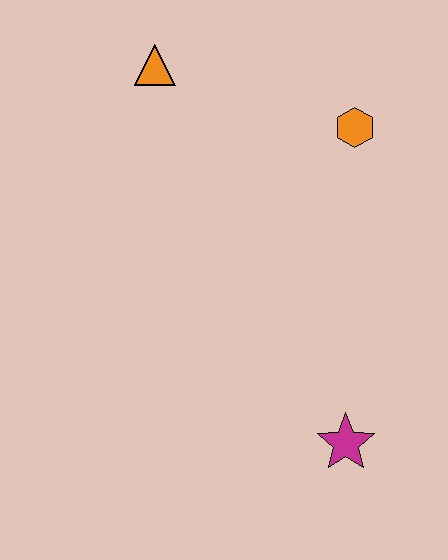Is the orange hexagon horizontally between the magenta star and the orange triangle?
No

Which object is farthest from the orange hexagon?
The magenta star is farthest from the orange hexagon.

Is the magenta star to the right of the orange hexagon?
No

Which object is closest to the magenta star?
The orange hexagon is closest to the magenta star.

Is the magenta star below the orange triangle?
Yes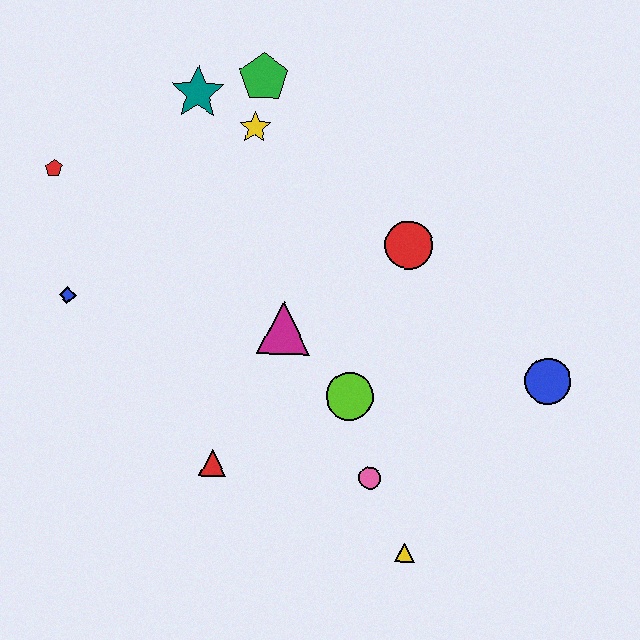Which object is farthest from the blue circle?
The red pentagon is farthest from the blue circle.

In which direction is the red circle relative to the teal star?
The red circle is to the right of the teal star.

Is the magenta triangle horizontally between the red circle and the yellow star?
Yes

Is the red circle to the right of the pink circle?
Yes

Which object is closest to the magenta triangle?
The lime circle is closest to the magenta triangle.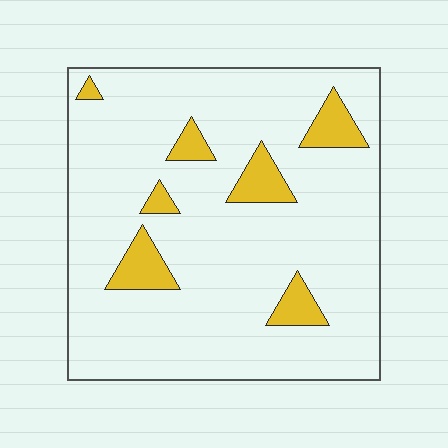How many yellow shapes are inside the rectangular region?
7.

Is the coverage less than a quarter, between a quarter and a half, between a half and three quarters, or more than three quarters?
Less than a quarter.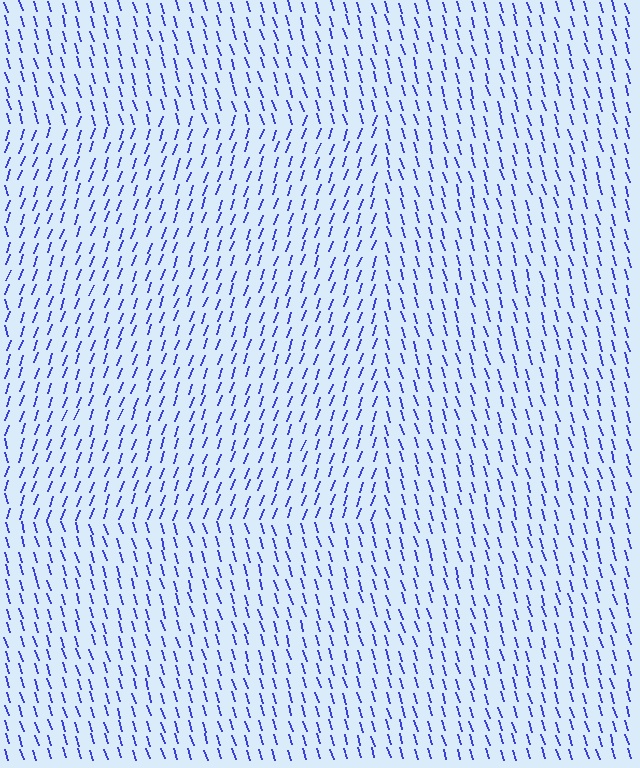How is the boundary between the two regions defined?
The boundary is defined purely by a change in line orientation (approximately 37 degrees difference). All lines are the same color and thickness.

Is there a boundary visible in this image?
Yes, there is a texture boundary formed by a change in line orientation.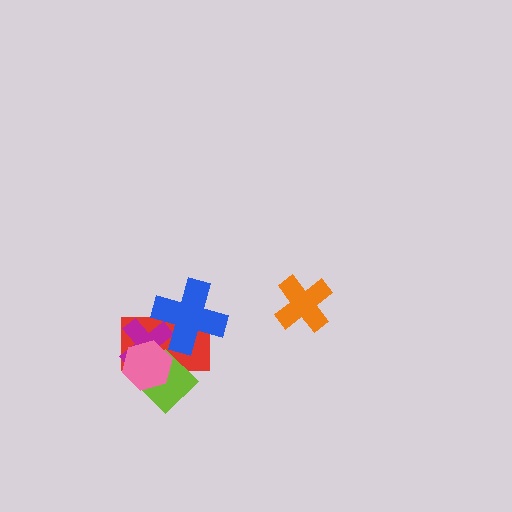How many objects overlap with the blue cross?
2 objects overlap with the blue cross.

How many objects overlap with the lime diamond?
3 objects overlap with the lime diamond.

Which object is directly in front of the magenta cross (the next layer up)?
The lime diamond is directly in front of the magenta cross.